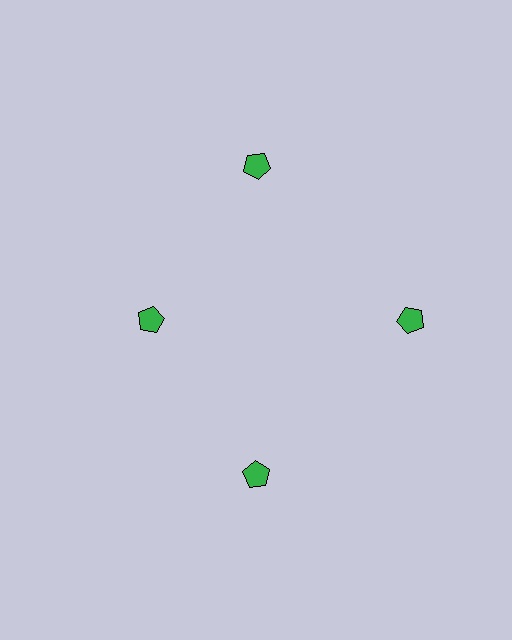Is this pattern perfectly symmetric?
No. The 4 green pentagons are arranged in a ring, but one element near the 9 o'clock position is pulled inward toward the center, breaking the 4-fold rotational symmetry.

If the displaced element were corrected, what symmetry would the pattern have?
It would have 4-fold rotational symmetry — the pattern would map onto itself every 90 degrees.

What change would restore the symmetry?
The symmetry would be restored by moving it outward, back onto the ring so that all 4 pentagons sit at equal angles and equal distance from the center.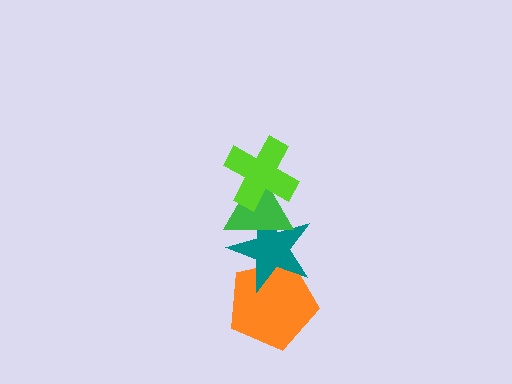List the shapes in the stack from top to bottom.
From top to bottom: the lime cross, the green triangle, the teal star, the orange pentagon.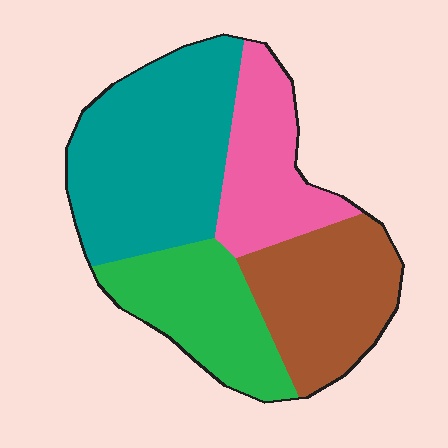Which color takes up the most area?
Teal, at roughly 35%.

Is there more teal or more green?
Teal.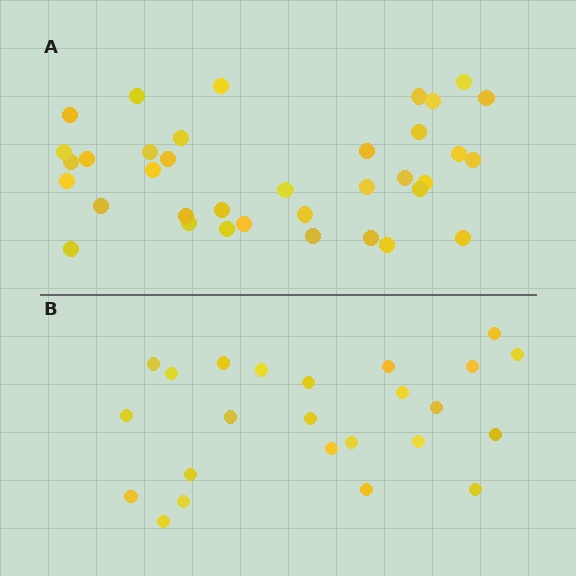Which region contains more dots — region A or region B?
Region A (the top region) has more dots.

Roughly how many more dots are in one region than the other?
Region A has roughly 12 or so more dots than region B.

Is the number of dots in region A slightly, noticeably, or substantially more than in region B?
Region A has substantially more. The ratio is roughly 1.5 to 1.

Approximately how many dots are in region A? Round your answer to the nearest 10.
About 40 dots. (The exact count is 36, which rounds to 40.)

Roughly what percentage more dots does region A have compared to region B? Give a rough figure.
About 50% more.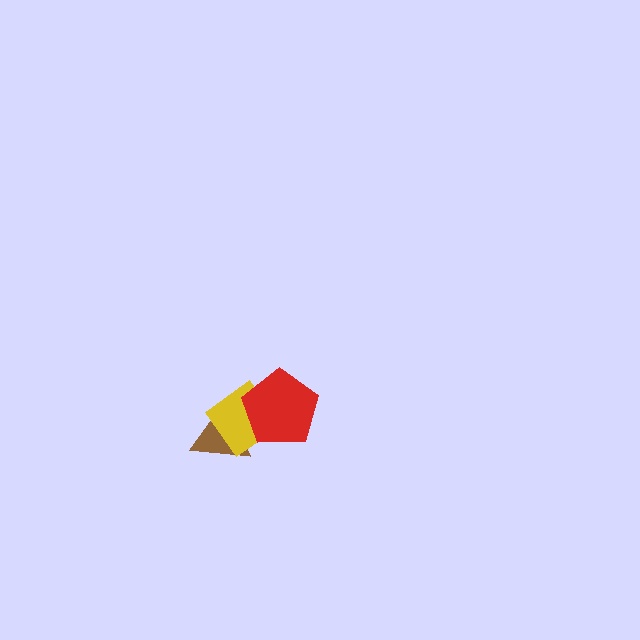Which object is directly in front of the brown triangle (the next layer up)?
The yellow diamond is directly in front of the brown triangle.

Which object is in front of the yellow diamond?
The red pentagon is in front of the yellow diamond.